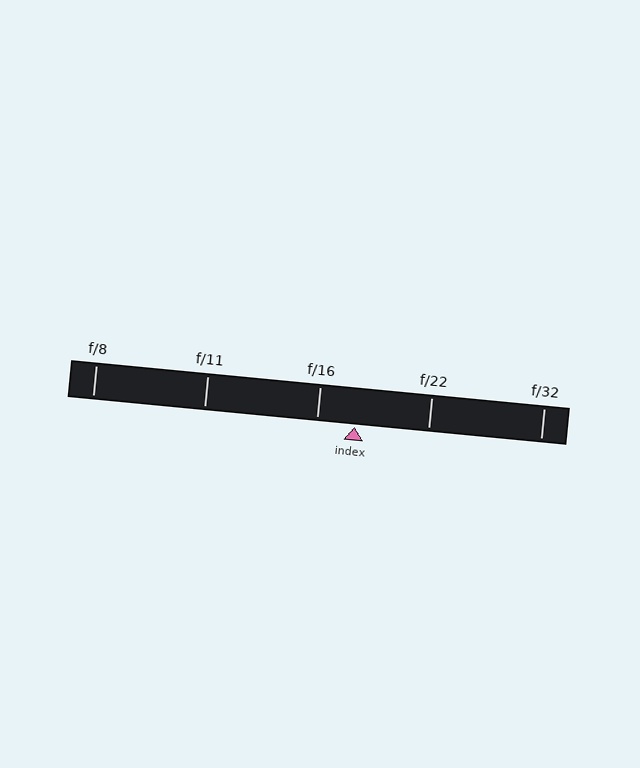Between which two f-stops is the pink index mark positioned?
The index mark is between f/16 and f/22.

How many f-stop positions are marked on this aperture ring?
There are 5 f-stop positions marked.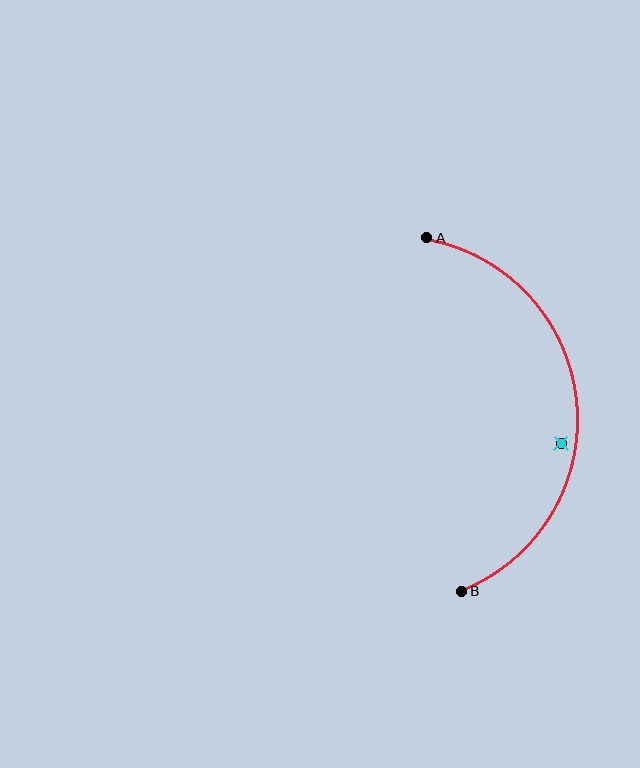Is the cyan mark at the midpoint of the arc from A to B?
No — the cyan mark does not lie on the arc at all. It sits slightly inside the curve.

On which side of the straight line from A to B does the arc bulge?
The arc bulges to the right of the straight line connecting A and B.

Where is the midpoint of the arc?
The arc midpoint is the point on the curve farthest from the straight line joining A and B. It sits to the right of that line.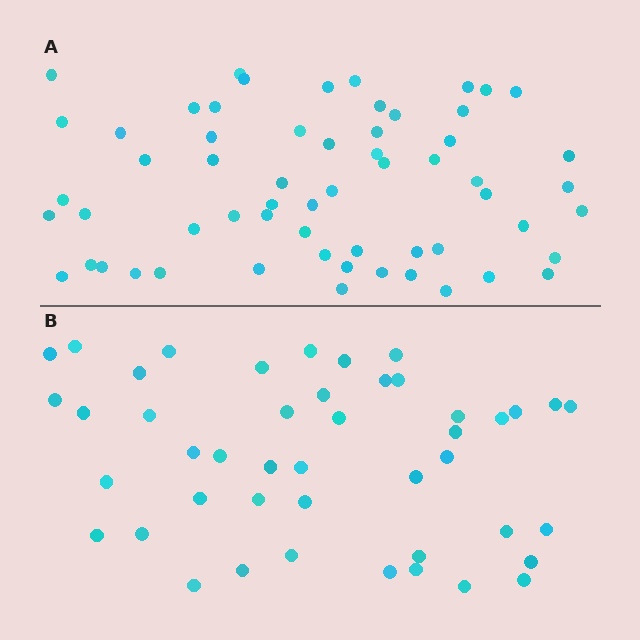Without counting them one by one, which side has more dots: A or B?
Region A (the top region) has more dots.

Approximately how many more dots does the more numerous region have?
Region A has approximately 15 more dots than region B.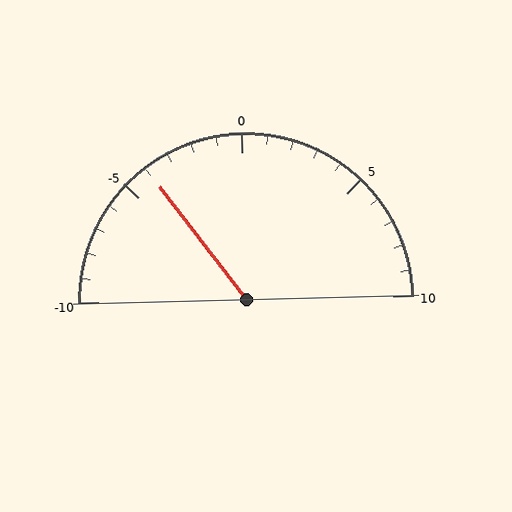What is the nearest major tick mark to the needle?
The nearest major tick mark is -5.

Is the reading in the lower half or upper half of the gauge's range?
The reading is in the lower half of the range (-10 to 10).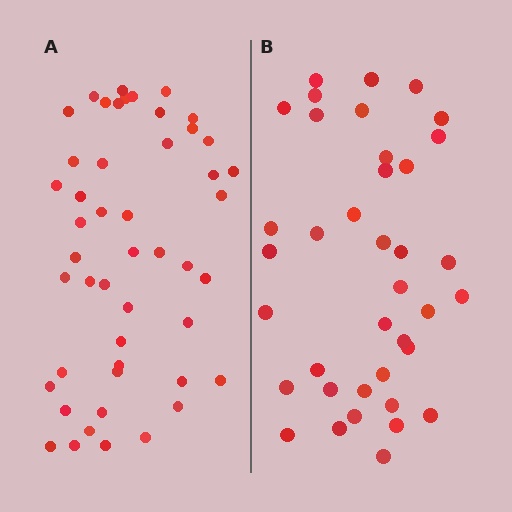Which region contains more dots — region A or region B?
Region A (the left region) has more dots.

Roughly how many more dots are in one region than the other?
Region A has roughly 10 or so more dots than region B.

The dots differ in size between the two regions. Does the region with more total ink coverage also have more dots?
No. Region B has more total ink coverage because its dots are larger, but region A actually contains more individual dots. Total area can be misleading — the number of items is what matters here.